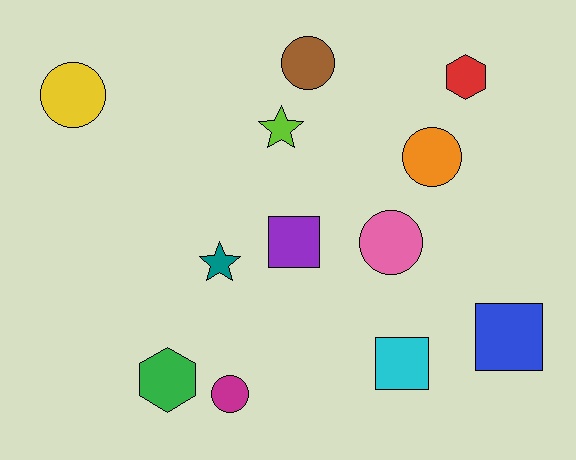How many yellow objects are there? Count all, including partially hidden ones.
There is 1 yellow object.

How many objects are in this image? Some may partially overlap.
There are 12 objects.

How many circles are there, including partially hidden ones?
There are 5 circles.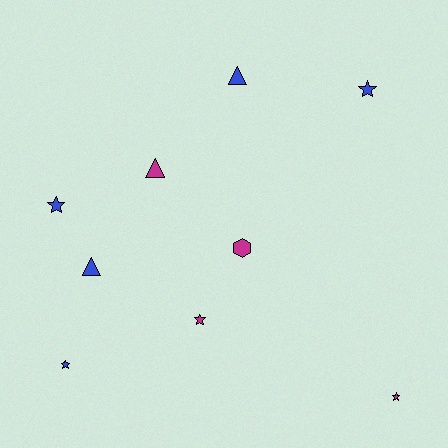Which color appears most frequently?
Blue, with 5 objects.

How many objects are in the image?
There are 9 objects.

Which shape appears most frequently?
Star, with 5 objects.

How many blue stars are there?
There are 3 blue stars.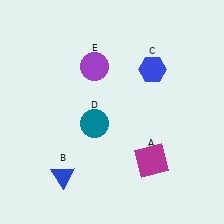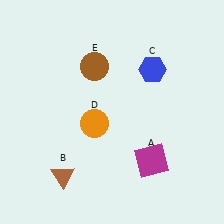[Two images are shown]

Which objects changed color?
B changed from blue to brown. D changed from teal to orange. E changed from purple to brown.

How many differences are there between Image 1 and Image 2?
There are 3 differences between the two images.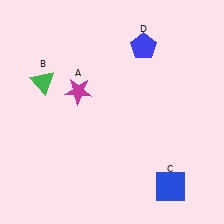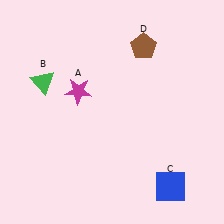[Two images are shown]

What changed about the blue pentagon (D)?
In Image 1, D is blue. In Image 2, it changed to brown.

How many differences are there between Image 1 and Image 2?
There is 1 difference between the two images.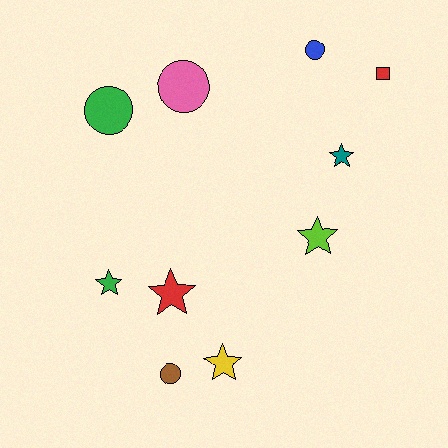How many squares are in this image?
There is 1 square.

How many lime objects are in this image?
There is 1 lime object.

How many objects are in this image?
There are 10 objects.